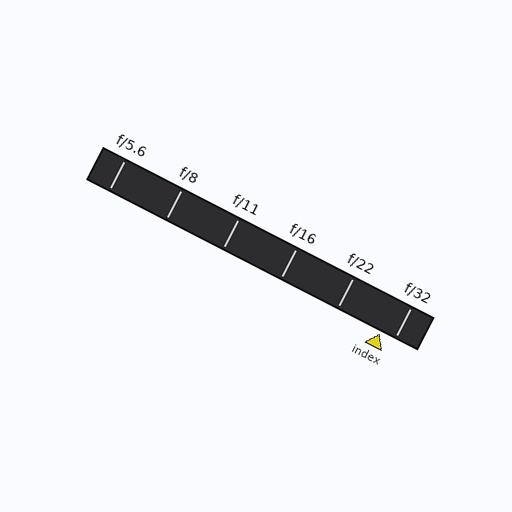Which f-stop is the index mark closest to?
The index mark is closest to f/32.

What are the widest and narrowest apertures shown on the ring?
The widest aperture shown is f/5.6 and the narrowest is f/32.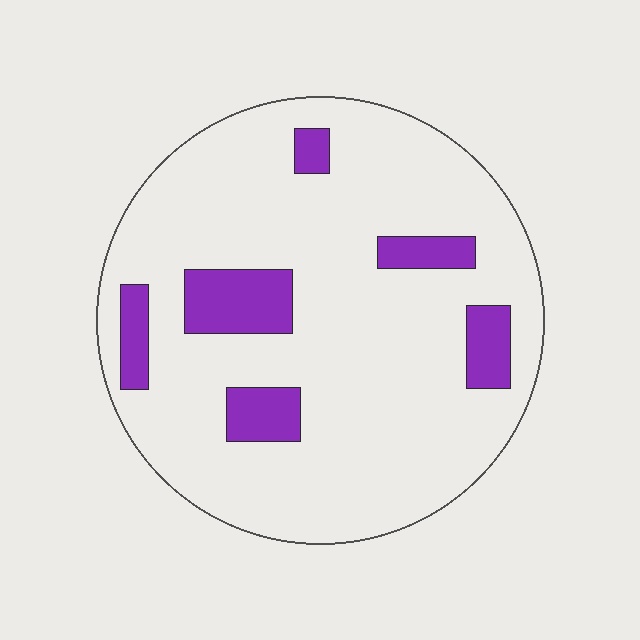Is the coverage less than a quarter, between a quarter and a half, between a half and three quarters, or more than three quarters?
Less than a quarter.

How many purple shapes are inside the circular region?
6.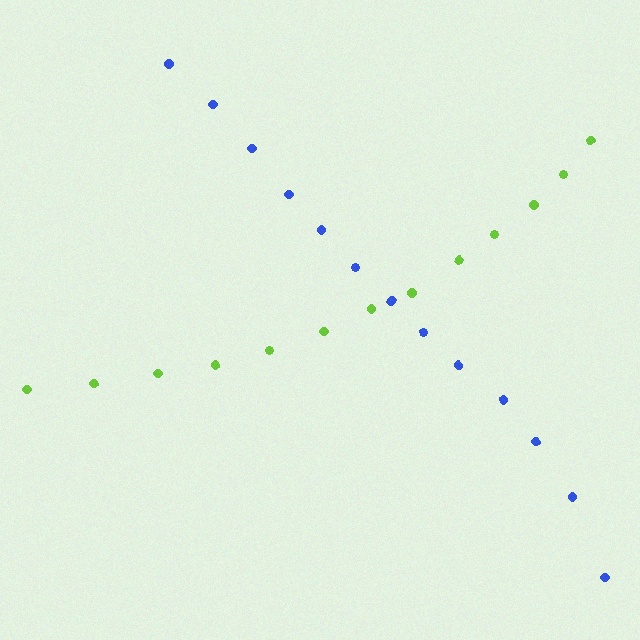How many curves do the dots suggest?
There are 2 distinct paths.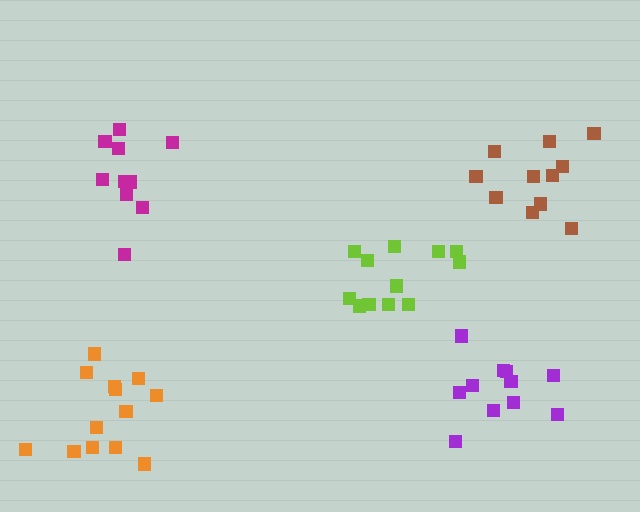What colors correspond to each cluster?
The clusters are colored: purple, brown, orange, magenta, lime.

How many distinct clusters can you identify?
There are 5 distinct clusters.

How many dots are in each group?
Group 1: 11 dots, Group 2: 11 dots, Group 3: 13 dots, Group 4: 10 dots, Group 5: 12 dots (57 total).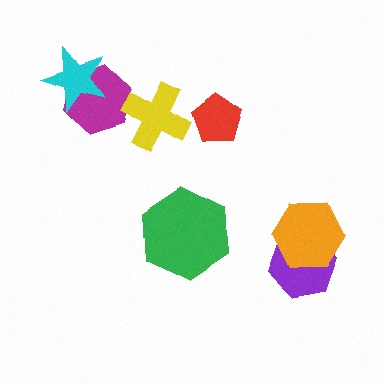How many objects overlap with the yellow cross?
1 object overlaps with the yellow cross.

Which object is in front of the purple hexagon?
The orange hexagon is in front of the purple hexagon.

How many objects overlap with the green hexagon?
0 objects overlap with the green hexagon.